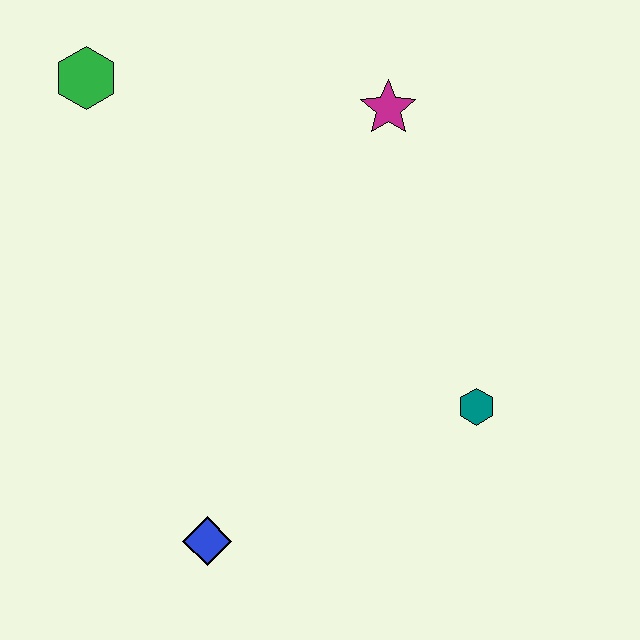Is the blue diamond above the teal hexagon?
No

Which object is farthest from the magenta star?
The blue diamond is farthest from the magenta star.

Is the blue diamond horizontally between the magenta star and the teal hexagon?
No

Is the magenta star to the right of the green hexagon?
Yes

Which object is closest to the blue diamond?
The teal hexagon is closest to the blue diamond.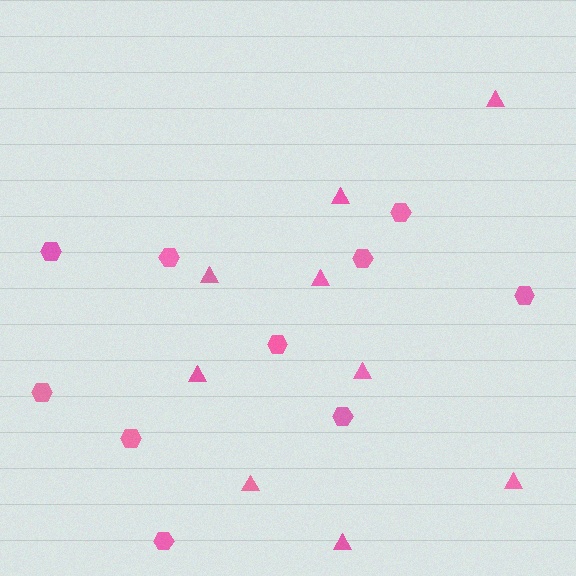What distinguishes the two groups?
There are 2 groups: one group of triangles (9) and one group of hexagons (10).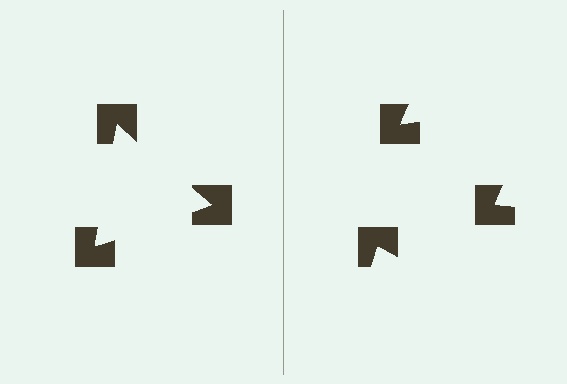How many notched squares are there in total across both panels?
6 — 3 on each side.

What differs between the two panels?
The notched squares are positioned identically on both sides; only the wedge orientations differ. On the left they align to a triangle; on the right they are misaligned.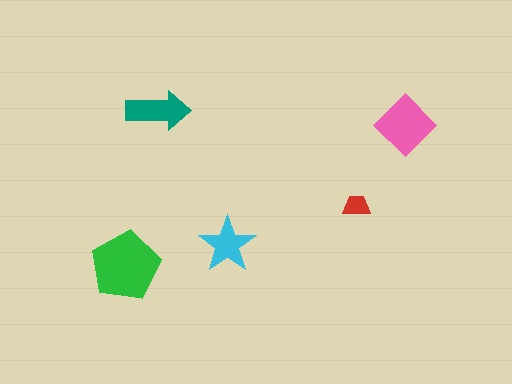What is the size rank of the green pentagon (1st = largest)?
1st.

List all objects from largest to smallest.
The green pentagon, the pink diamond, the teal arrow, the cyan star, the red trapezoid.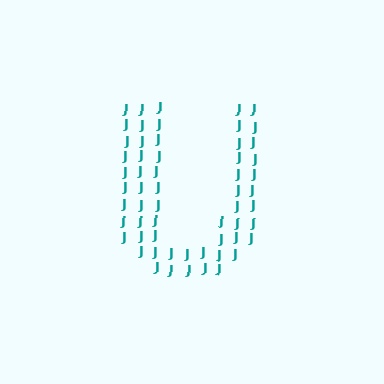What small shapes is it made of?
It is made of small letter J's.